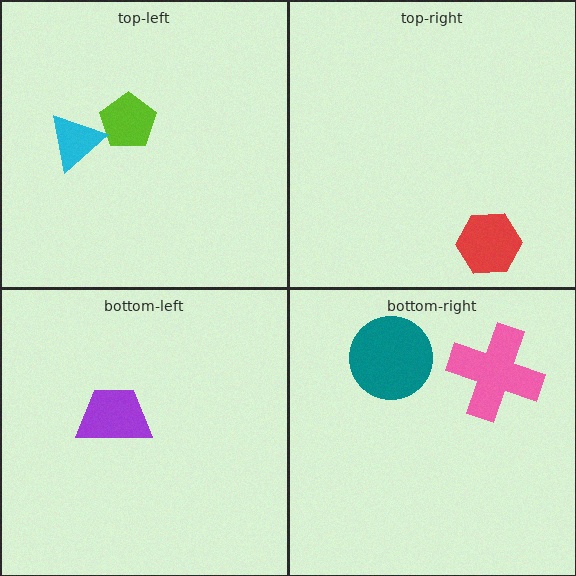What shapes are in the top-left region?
The lime pentagon, the cyan triangle.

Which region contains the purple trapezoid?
The bottom-left region.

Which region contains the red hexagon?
The top-right region.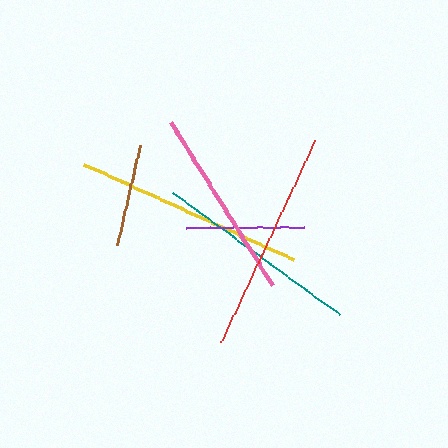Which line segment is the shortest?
The brown line is the shortest at approximately 103 pixels.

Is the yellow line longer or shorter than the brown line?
The yellow line is longer than the brown line.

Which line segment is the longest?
The yellow line is the longest at approximately 231 pixels.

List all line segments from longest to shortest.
From longest to shortest: yellow, red, teal, pink, purple, brown.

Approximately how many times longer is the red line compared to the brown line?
The red line is approximately 2.2 times the length of the brown line.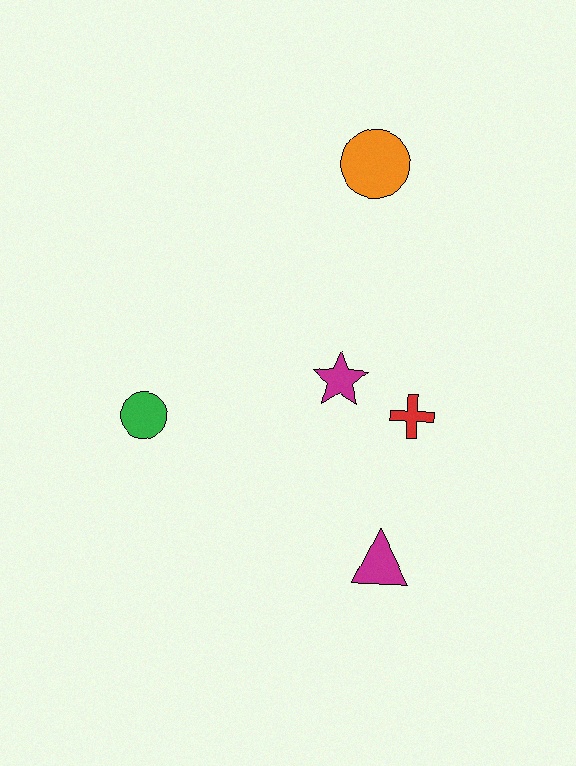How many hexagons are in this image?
There are no hexagons.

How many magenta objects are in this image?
There are 2 magenta objects.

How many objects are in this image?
There are 5 objects.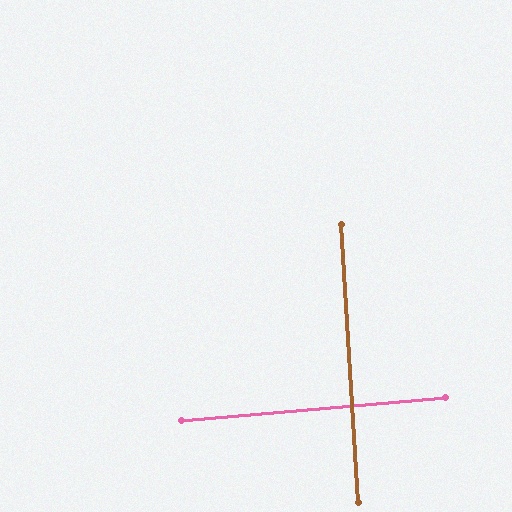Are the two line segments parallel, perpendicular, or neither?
Perpendicular — they meet at approximately 89°.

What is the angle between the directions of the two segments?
Approximately 89 degrees.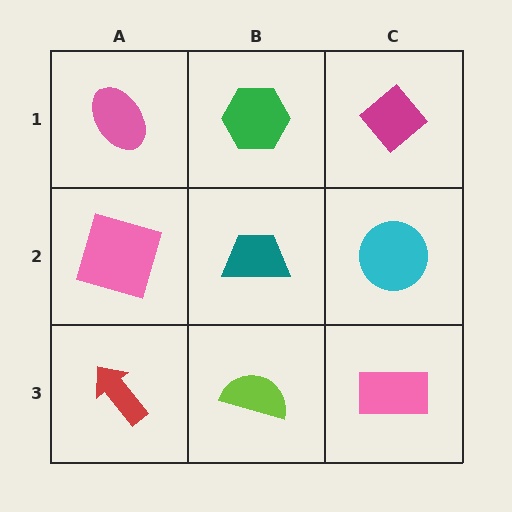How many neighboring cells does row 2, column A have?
3.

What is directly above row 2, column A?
A pink ellipse.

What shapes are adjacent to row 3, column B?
A teal trapezoid (row 2, column B), a red arrow (row 3, column A), a pink rectangle (row 3, column C).